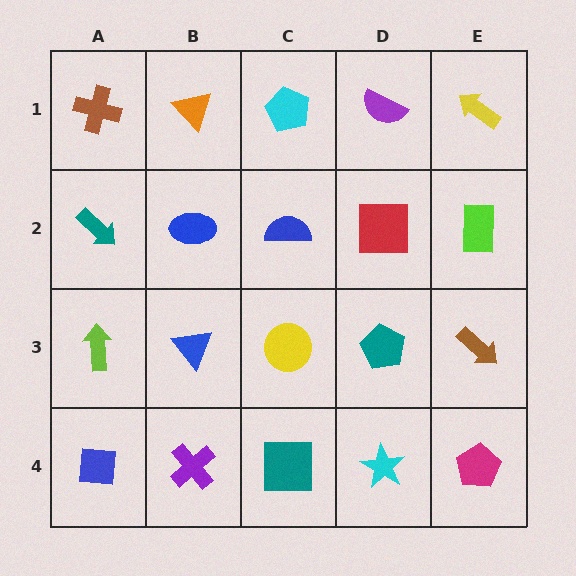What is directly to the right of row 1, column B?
A cyan pentagon.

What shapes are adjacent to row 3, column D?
A red square (row 2, column D), a cyan star (row 4, column D), a yellow circle (row 3, column C), a brown arrow (row 3, column E).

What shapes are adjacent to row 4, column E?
A brown arrow (row 3, column E), a cyan star (row 4, column D).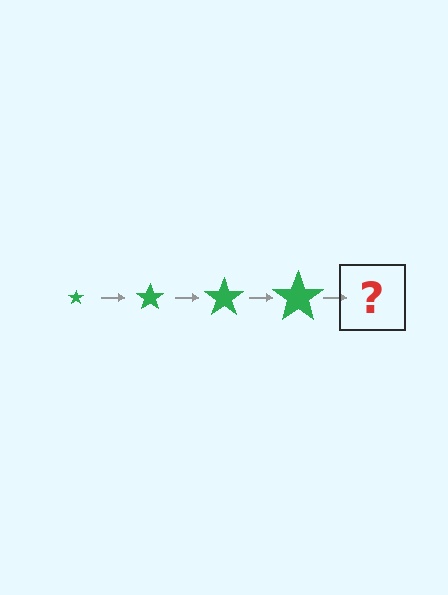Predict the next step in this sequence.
The next step is a green star, larger than the previous one.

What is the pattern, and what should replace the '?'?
The pattern is that the star gets progressively larger each step. The '?' should be a green star, larger than the previous one.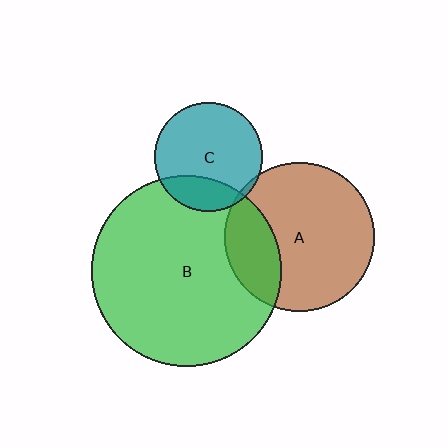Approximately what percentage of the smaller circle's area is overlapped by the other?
Approximately 25%.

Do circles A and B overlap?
Yes.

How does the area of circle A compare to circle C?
Approximately 1.9 times.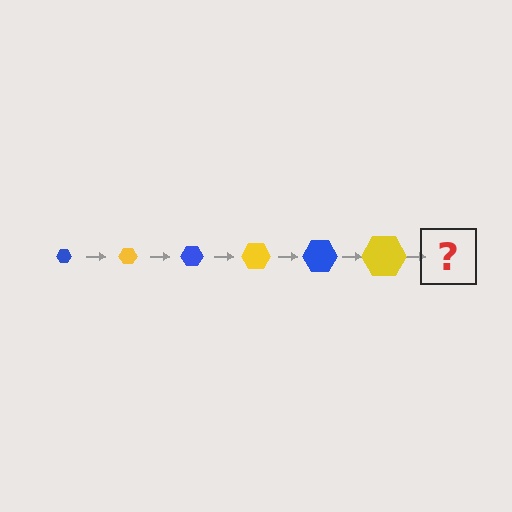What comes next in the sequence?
The next element should be a blue hexagon, larger than the previous one.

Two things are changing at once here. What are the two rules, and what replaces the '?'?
The two rules are that the hexagon grows larger each step and the color cycles through blue and yellow. The '?' should be a blue hexagon, larger than the previous one.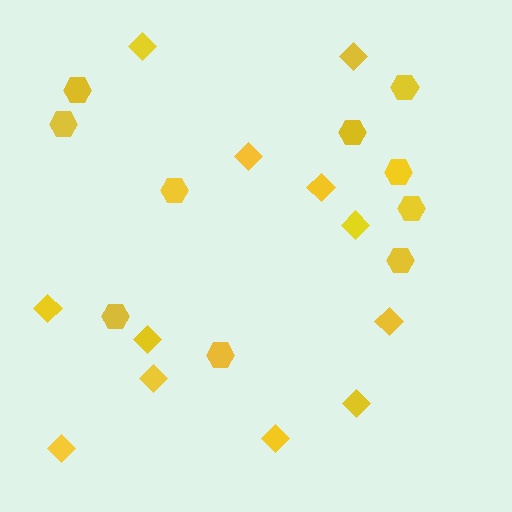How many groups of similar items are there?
There are 2 groups: one group of hexagons (10) and one group of diamonds (12).